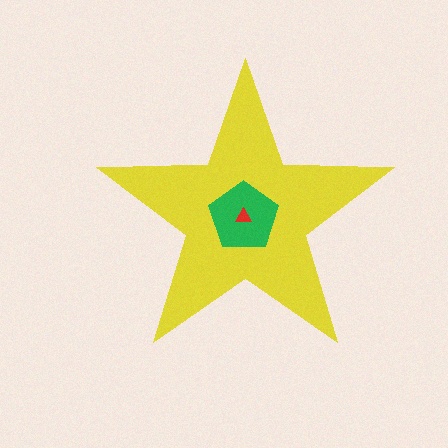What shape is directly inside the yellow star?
The green pentagon.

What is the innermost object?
The red triangle.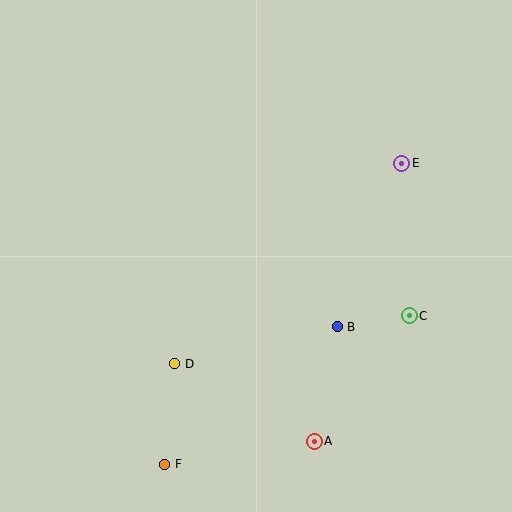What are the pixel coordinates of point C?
Point C is at (409, 316).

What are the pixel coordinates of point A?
Point A is at (314, 441).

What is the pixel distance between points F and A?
The distance between F and A is 152 pixels.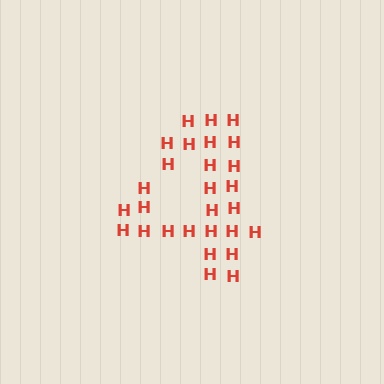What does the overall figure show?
The overall figure shows the digit 4.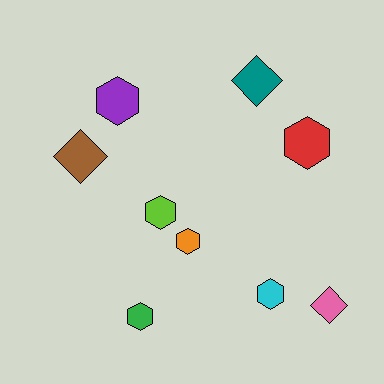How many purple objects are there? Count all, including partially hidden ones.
There is 1 purple object.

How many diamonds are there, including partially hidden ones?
There are 3 diamonds.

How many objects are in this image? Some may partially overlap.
There are 9 objects.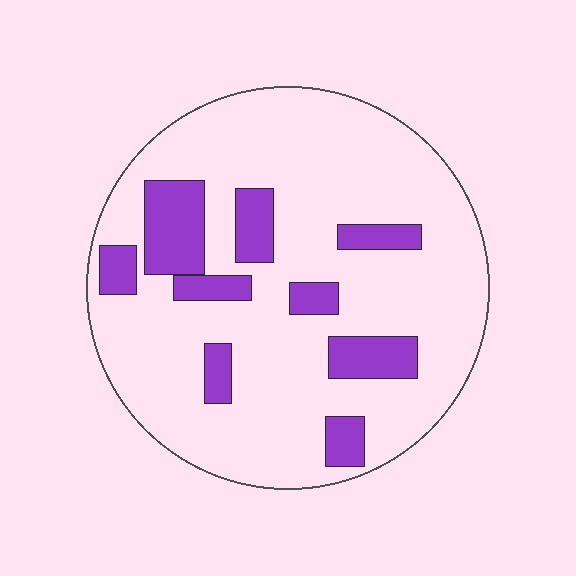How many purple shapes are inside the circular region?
9.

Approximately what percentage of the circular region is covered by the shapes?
Approximately 20%.